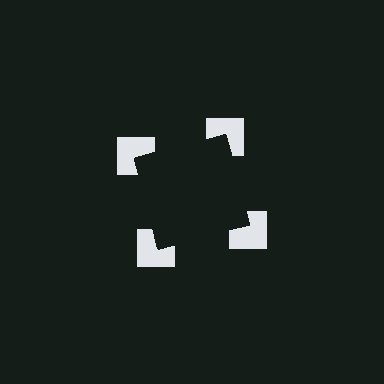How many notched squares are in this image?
There are 4 — one at each vertex of the illusory square.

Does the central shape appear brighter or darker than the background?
It typically appears slightly darker than the background, even though no actual brightness change is drawn.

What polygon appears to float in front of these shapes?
An illusory square — its edges are inferred from the aligned wedge cuts in the notched squares, not physically drawn.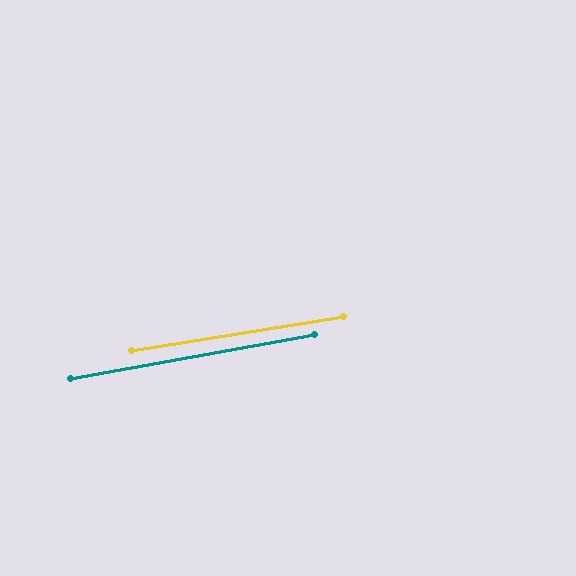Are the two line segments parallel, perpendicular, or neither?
Parallel — their directions differ by only 1.0°.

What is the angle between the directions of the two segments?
Approximately 1 degree.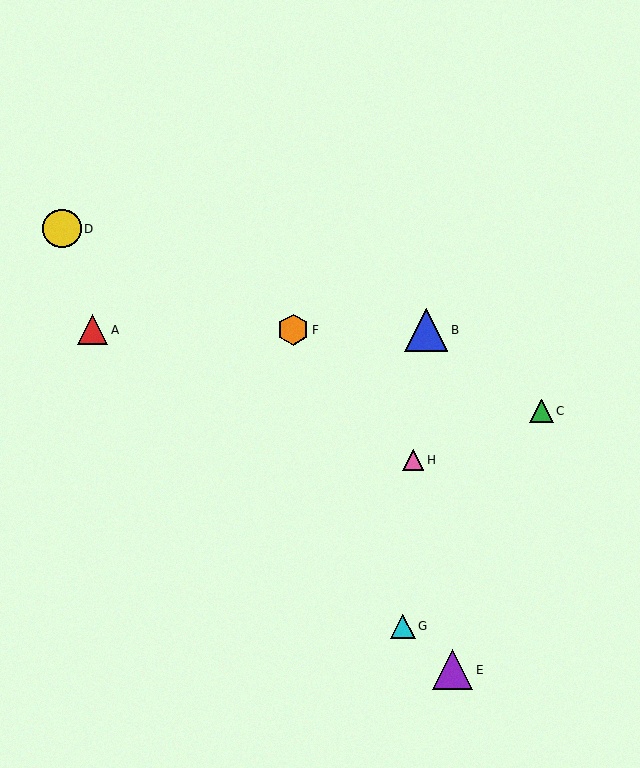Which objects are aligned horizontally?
Objects A, B, F are aligned horizontally.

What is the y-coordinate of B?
Object B is at y≈330.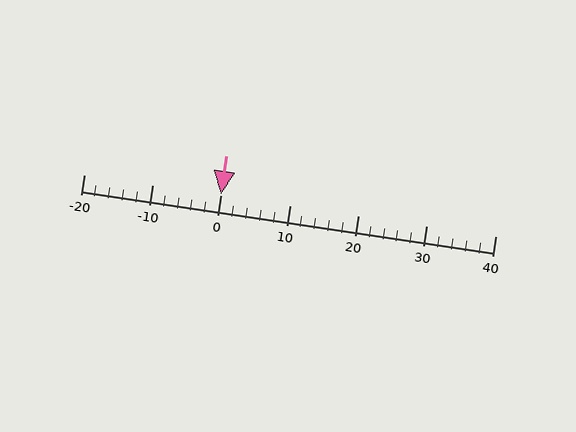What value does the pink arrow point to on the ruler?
The pink arrow points to approximately 0.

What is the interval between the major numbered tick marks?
The major tick marks are spaced 10 units apart.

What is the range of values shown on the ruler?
The ruler shows values from -20 to 40.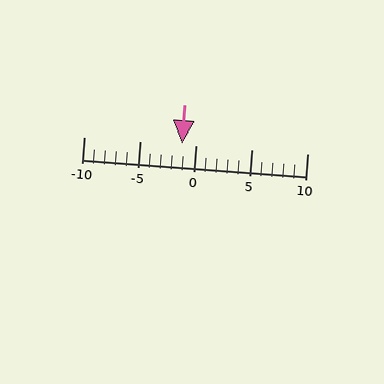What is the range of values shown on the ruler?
The ruler shows values from -10 to 10.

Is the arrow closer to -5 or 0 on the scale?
The arrow is closer to 0.